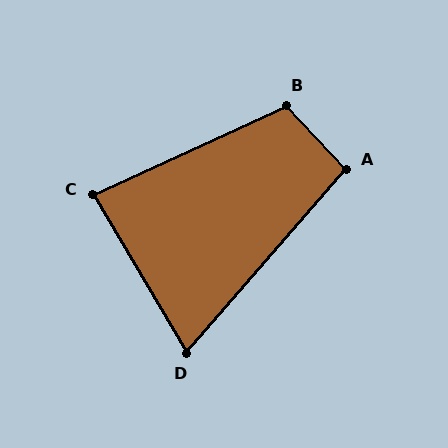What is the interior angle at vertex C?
Approximately 84 degrees (acute).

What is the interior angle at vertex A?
Approximately 96 degrees (obtuse).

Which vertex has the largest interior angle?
B, at approximately 108 degrees.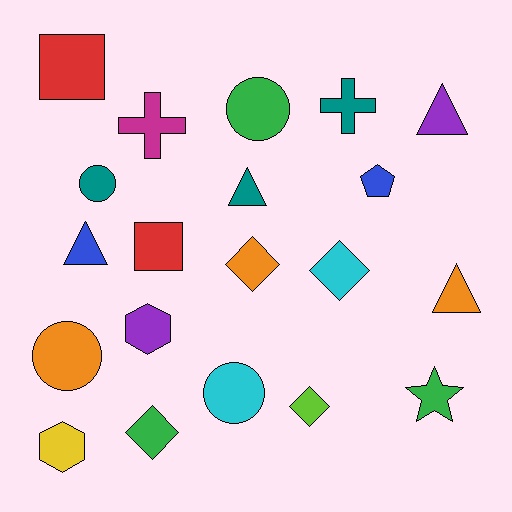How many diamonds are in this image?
There are 4 diamonds.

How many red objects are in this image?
There are 2 red objects.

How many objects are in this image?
There are 20 objects.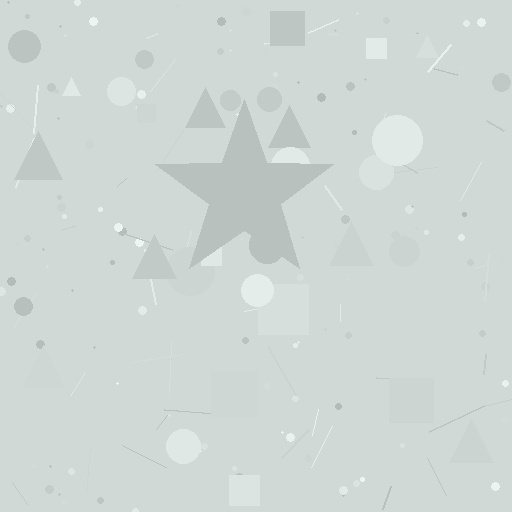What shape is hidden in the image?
A star is hidden in the image.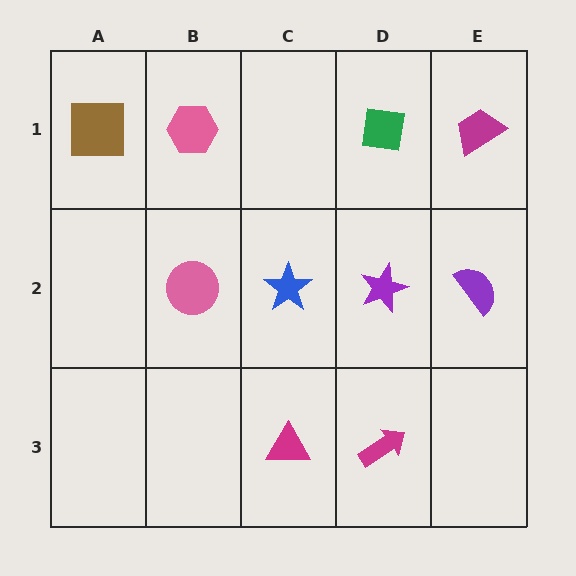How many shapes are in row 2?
4 shapes.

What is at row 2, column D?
A purple star.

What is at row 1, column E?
A magenta trapezoid.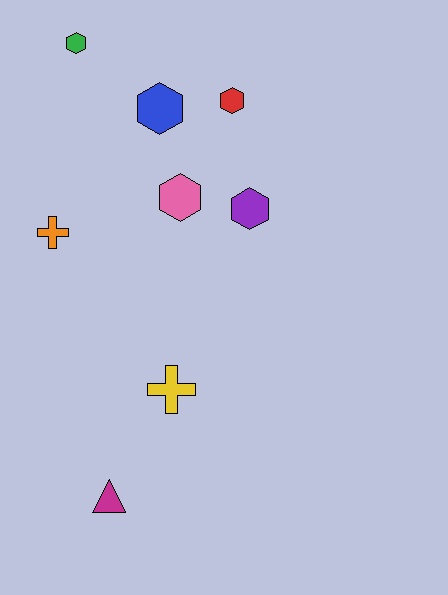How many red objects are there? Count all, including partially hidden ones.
There is 1 red object.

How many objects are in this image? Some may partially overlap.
There are 8 objects.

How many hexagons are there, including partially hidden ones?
There are 5 hexagons.